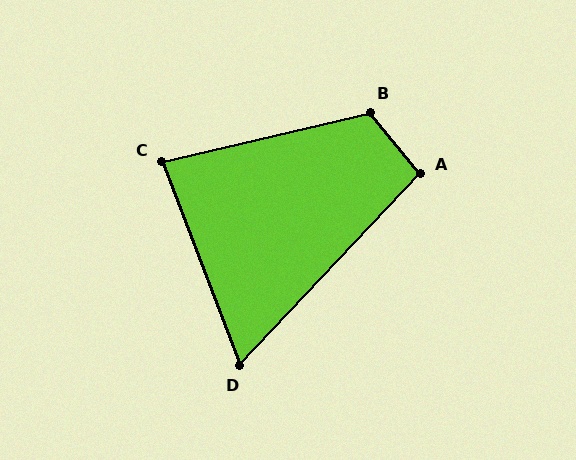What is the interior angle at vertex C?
Approximately 82 degrees (acute).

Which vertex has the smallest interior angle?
D, at approximately 64 degrees.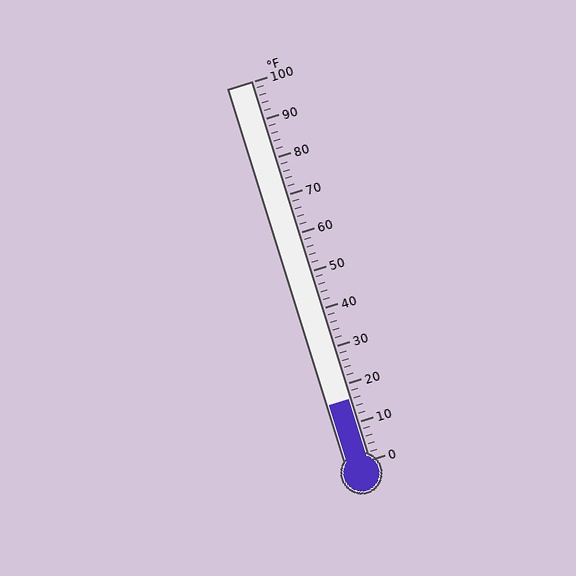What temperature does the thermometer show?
The thermometer shows approximately 16°F.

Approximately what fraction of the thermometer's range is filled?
The thermometer is filled to approximately 15% of its range.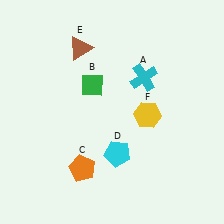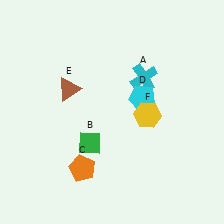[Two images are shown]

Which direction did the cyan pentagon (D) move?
The cyan pentagon (D) moved up.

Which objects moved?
The objects that moved are: the green diamond (B), the cyan pentagon (D), the brown triangle (E).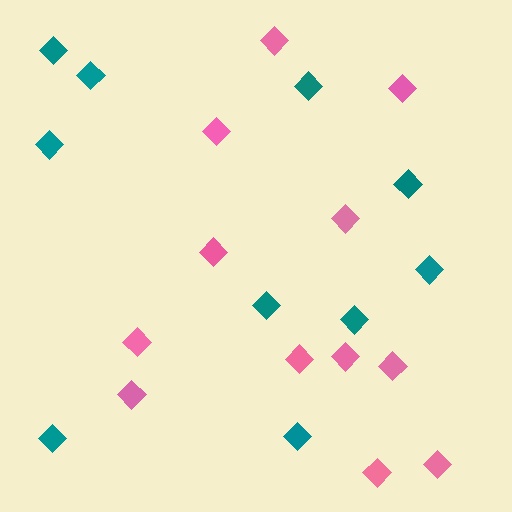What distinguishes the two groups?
There are 2 groups: one group of pink diamonds (12) and one group of teal diamonds (10).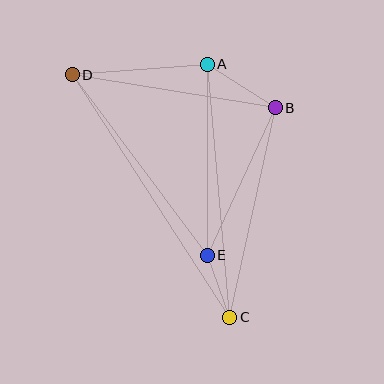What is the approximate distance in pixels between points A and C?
The distance between A and C is approximately 254 pixels.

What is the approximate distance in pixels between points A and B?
The distance between A and B is approximately 81 pixels.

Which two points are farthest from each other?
Points C and D are farthest from each other.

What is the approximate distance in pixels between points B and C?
The distance between B and C is approximately 214 pixels.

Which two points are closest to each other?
Points C and E are closest to each other.